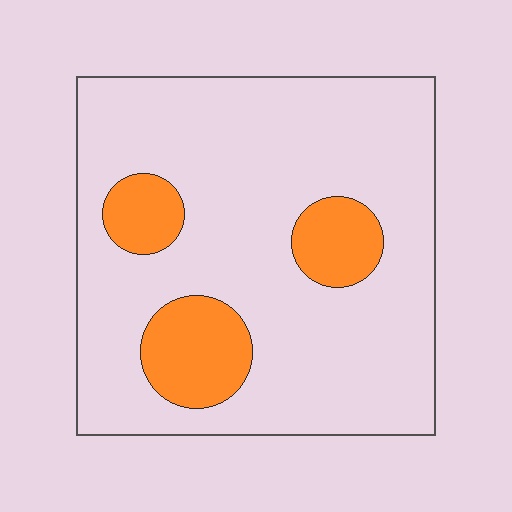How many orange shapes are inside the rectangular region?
3.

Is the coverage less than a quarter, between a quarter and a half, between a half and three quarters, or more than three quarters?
Less than a quarter.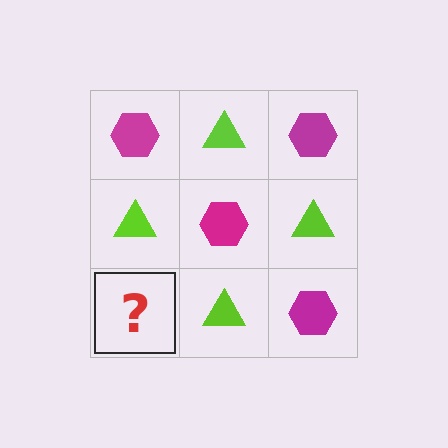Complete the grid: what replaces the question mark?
The question mark should be replaced with a magenta hexagon.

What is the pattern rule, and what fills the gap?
The rule is that it alternates magenta hexagon and lime triangle in a checkerboard pattern. The gap should be filled with a magenta hexagon.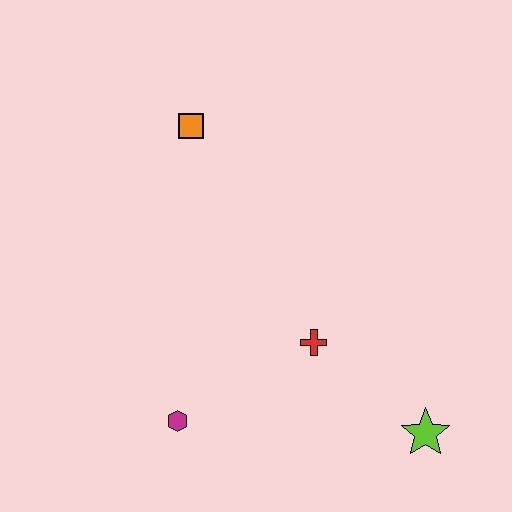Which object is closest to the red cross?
The lime star is closest to the red cross.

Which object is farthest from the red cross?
The orange square is farthest from the red cross.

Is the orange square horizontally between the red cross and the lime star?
No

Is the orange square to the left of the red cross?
Yes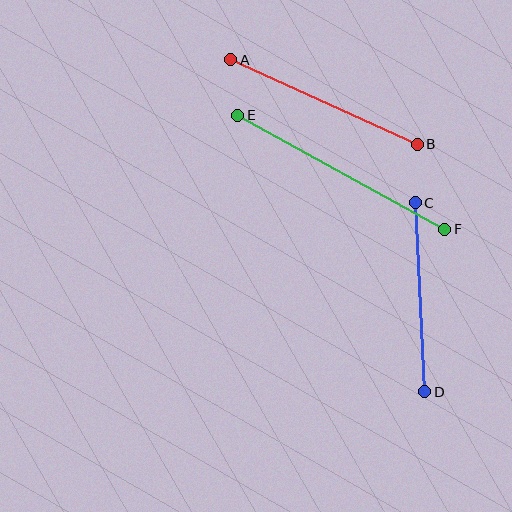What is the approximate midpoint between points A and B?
The midpoint is at approximately (324, 102) pixels.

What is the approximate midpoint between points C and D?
The midpoint is at approximately (420, 297) pixels.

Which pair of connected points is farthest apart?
Points E and F are farthest apart.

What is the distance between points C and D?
The distance is approximately 189 pixels.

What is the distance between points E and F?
The distance is approximately 236 pixels.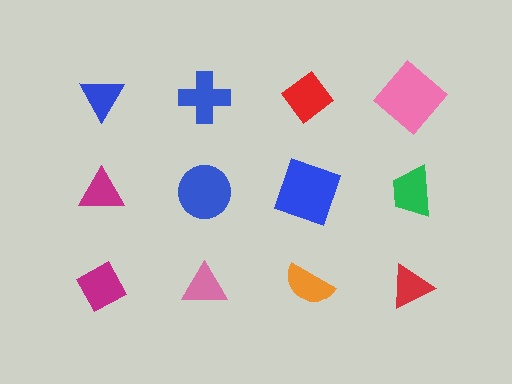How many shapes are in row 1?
4 shapes.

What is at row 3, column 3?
An orange semicircle.